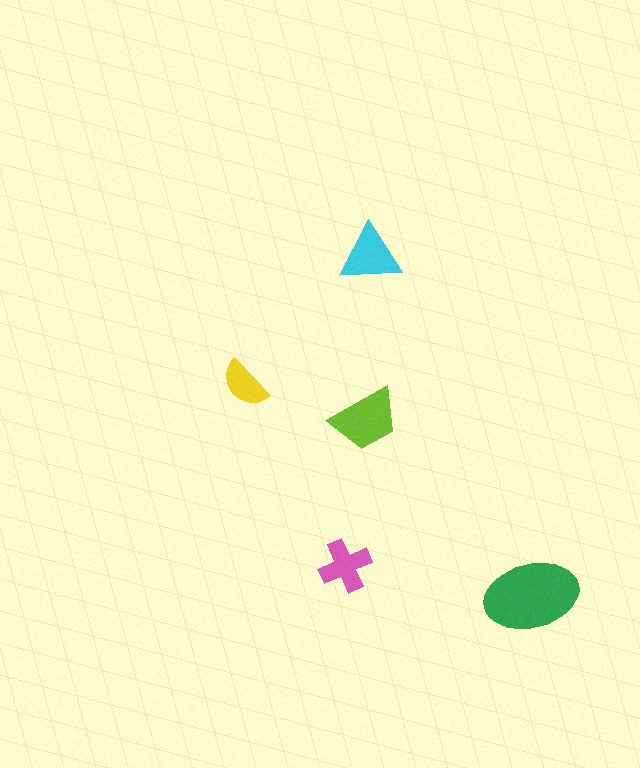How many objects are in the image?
There are 5 objects in the image.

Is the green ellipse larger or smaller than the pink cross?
Larger.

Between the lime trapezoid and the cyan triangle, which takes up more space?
The lime trapezoid.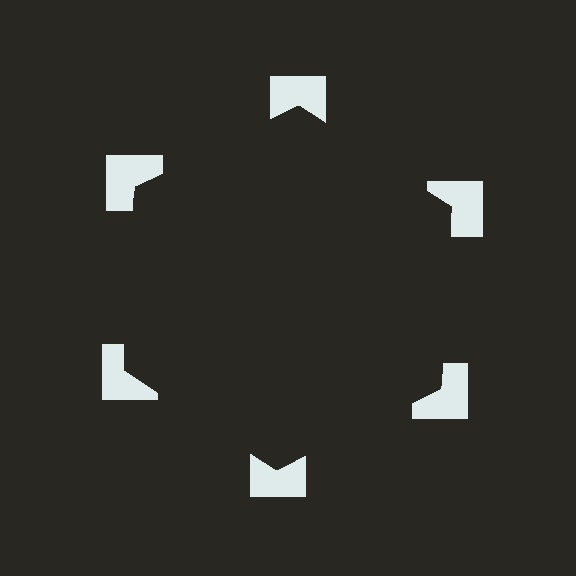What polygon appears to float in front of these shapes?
An illusory hexagon — its edges are inferred from the aligned wedge cuts in the notched squares, not physically drawn.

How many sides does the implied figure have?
6 sides.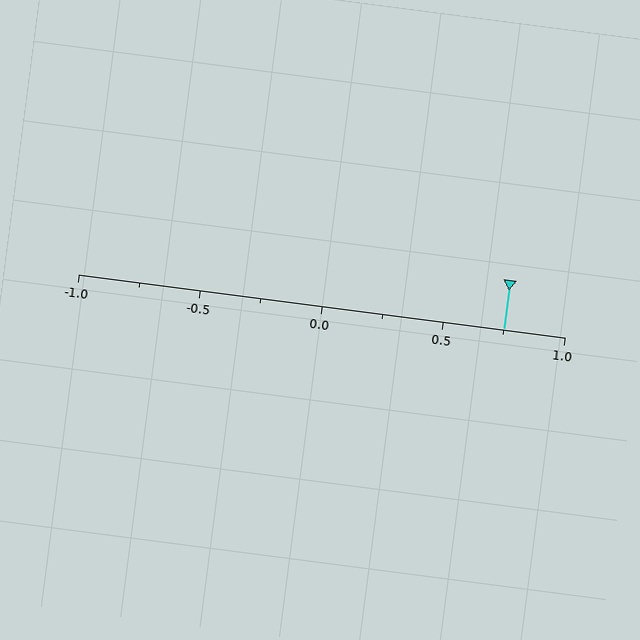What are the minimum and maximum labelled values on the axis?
The axis runs from -1.0 to 1.0.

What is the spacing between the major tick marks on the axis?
The major ticks are spaced 0.5 apart.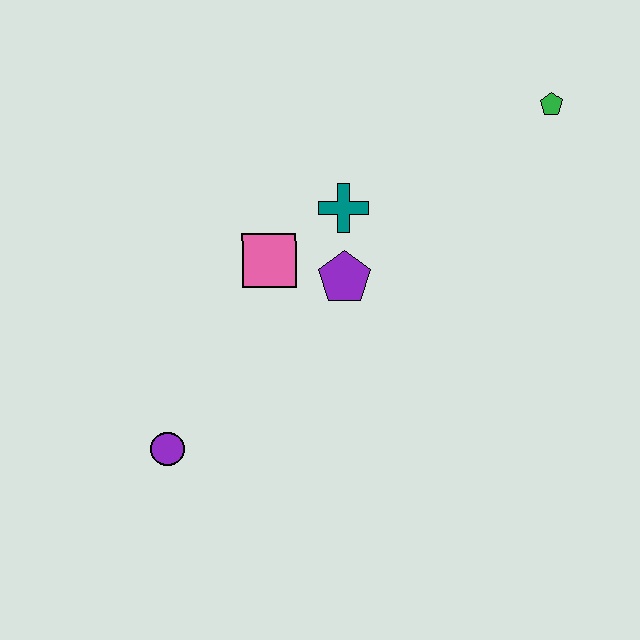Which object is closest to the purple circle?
The pink square is closest to the purple circle.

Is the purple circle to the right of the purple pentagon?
No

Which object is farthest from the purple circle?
The green pentagon is farthest from the purple circle.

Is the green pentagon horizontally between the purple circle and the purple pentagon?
No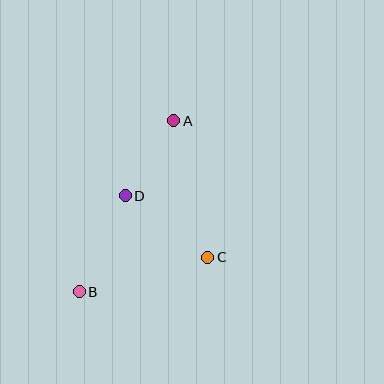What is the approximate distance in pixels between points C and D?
The distance between C and D is approximately 103 pixels.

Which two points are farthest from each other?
Points A and B are farthest from each other.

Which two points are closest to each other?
Points A and D are closest to each other.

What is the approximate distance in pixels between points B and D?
The distance between B and D is approximately 106 pixels.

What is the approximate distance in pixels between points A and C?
The distance between A and C is approximately 141 pixels.